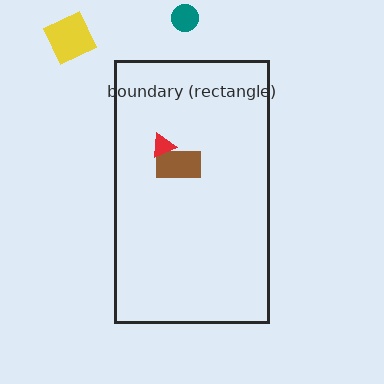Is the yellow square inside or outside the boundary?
Outside.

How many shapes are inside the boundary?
2 inside, 2 outside.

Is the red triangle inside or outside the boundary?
Inside.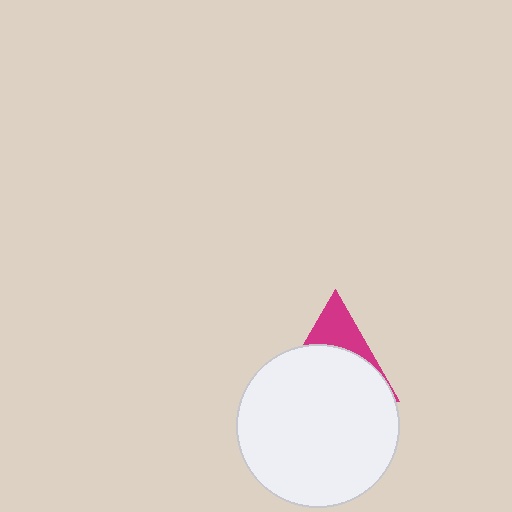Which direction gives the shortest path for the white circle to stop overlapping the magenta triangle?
Moving down gives the shortest separation.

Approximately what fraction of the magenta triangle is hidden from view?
Roughly 69% of the magenta triangle is hidden behind the white circle.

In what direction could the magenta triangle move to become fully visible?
The magenta triangle could move up. That would shift it out from behind the white circle entirely.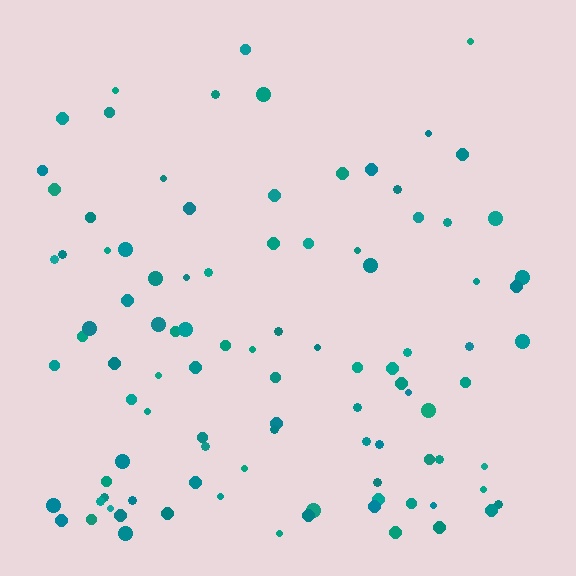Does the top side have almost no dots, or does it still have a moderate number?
Still a moderate number, just noticeably fewer than the bottom.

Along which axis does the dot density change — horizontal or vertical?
Vertical.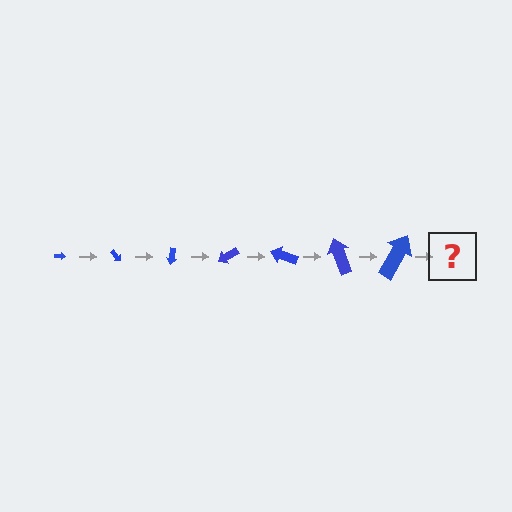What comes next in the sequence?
The next element should be an arrow, larger than the previous one and rotated 350 degrees from the start.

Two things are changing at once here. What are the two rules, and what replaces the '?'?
The two rules are that the arrow grows larger each step and it rotates 50 degrees each step. The '?' should be an arrow, larger than the previous one and rotated 350 degrees from the start.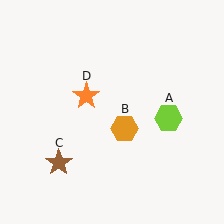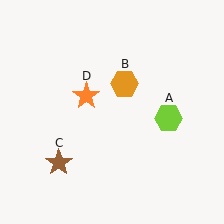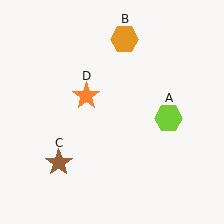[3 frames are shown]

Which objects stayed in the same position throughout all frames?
Lime hexagon (object A) and brown star (object C) and orange star (object D) remained stationary.